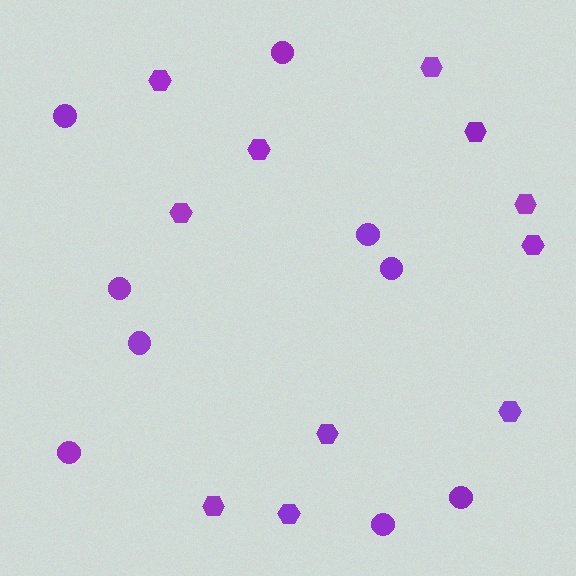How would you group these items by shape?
There are 2 groups: one group of hexagons (11) and one group of circles (9).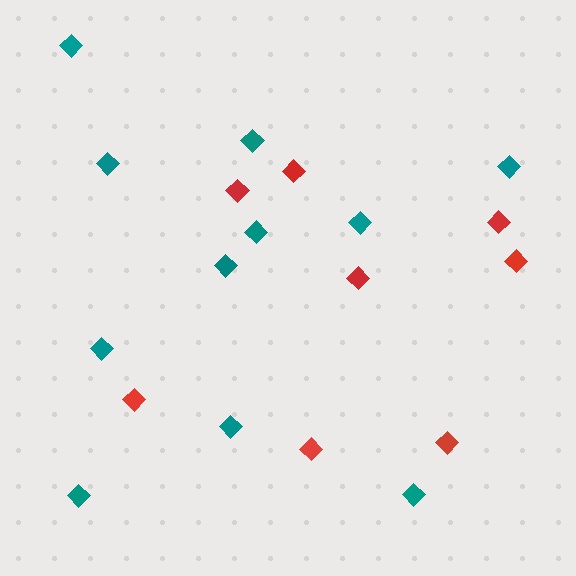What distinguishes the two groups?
There are 2 groups: one group of red diamonds (8) and one group of teal diamonds (11).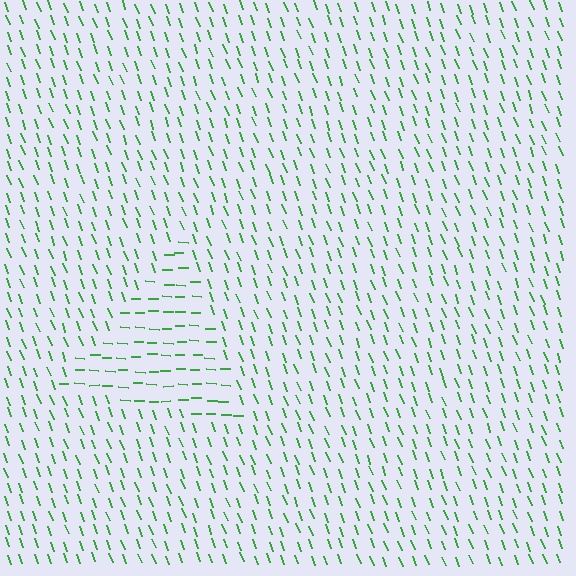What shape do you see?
I see a triangle.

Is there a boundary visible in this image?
Yes, there is a texture boundary formed by a change in line orientation.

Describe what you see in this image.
The image is filled with small green line segments. A triangle region in the image has lines oriented differently from the surrounding lines, creating a visible texture boundary.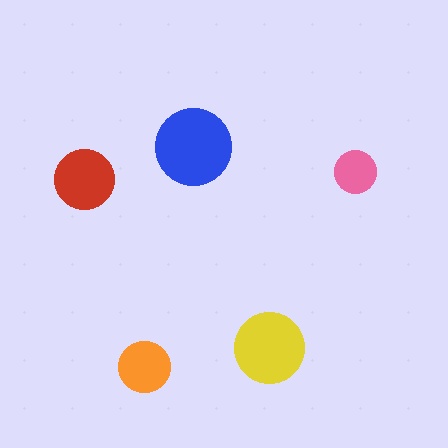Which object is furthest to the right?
The pink circle is rightmost.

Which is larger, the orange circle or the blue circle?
The blue one.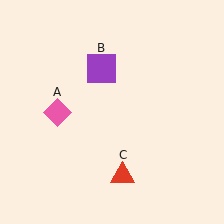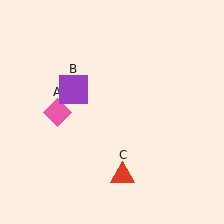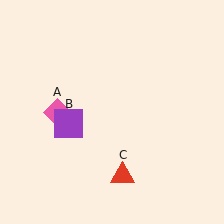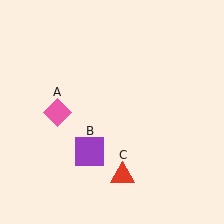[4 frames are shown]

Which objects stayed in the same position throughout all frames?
Pink diamond (object A) and red triangle (object C) remained stationary.